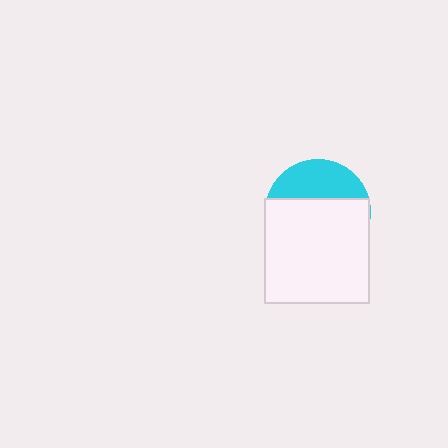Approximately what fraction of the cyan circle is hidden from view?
Roughly 67% of the cyan circle is hidden behind the white square.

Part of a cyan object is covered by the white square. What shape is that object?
It is a circle.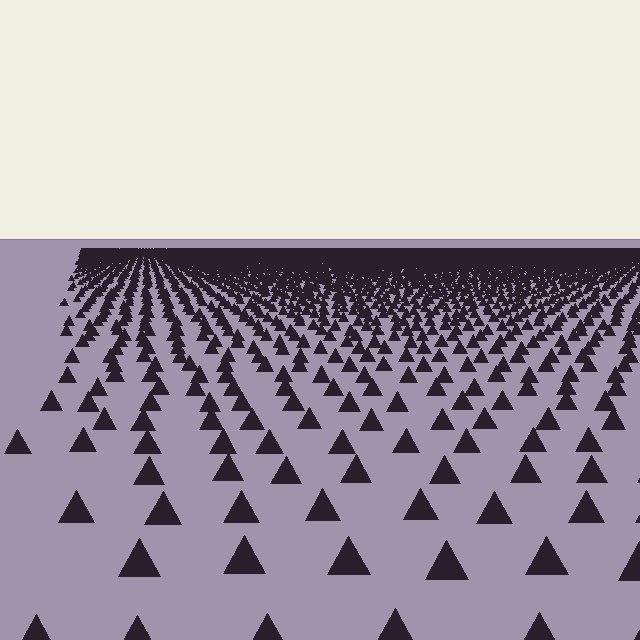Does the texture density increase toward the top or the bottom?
Density increases toward the top.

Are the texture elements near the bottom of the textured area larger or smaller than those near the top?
Larger. Near the bottom, elements are closer to the viewer and appear at a bigger on-screen size.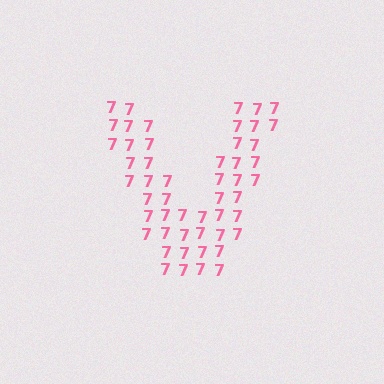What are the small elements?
The small elements are digit 7's.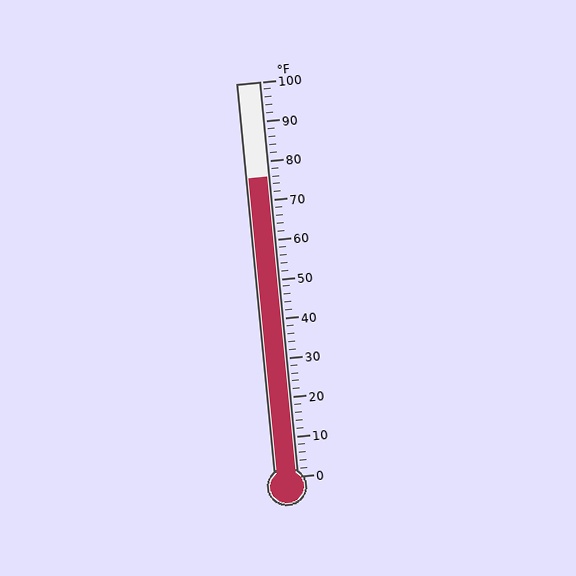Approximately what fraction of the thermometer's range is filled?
The thermometer is filled to approximately 75% of its range.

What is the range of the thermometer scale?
The thermometer scale ranges from 0°F to 100°F.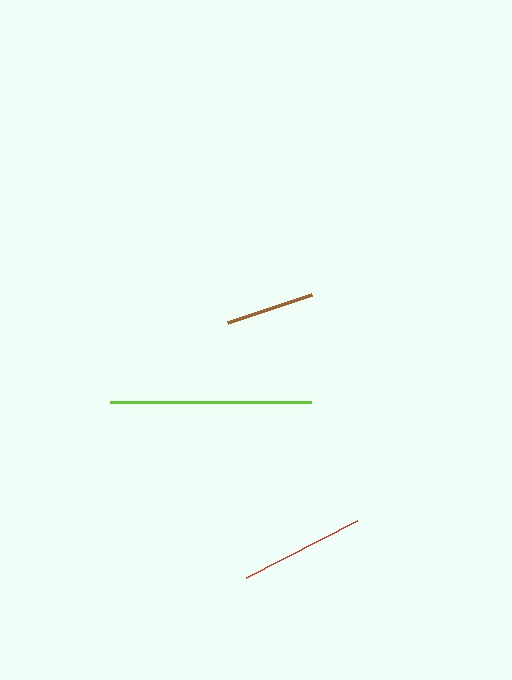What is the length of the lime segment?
The lime segment is approximately 201 pixels long.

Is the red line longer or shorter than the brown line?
The red line is longer than the brown line.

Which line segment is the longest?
The lime line is the longest at approximately 201 pixels.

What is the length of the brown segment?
The brown segment is approximately 88 pixels long.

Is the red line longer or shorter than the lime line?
The lime line is longer than the red line.